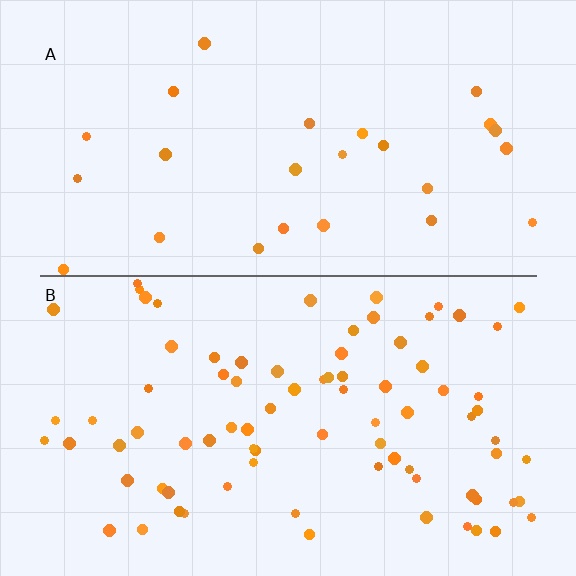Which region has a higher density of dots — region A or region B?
B (the bottom).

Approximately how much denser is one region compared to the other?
Approximately 3.2× — region B over region A.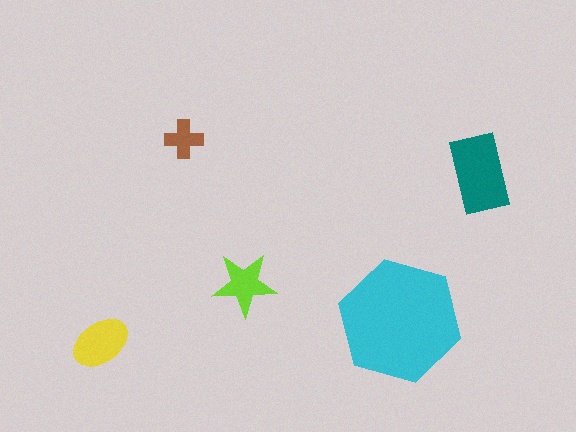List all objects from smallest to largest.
The brown cross, the lime star, the yellow ellipse, the teal rectangle, the cyan hexagon.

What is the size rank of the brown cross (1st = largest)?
5th.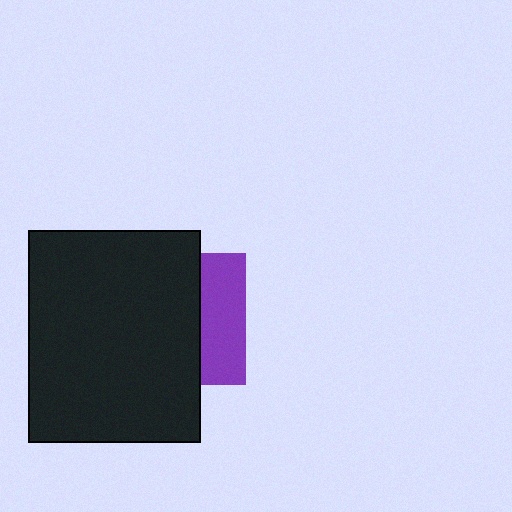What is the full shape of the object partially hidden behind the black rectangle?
The partially hidden object is a purple square.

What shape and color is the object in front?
The object in front is a black rectangle.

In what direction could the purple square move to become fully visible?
The purple square could move right. That would shift it out from behind the black rectangle entirely.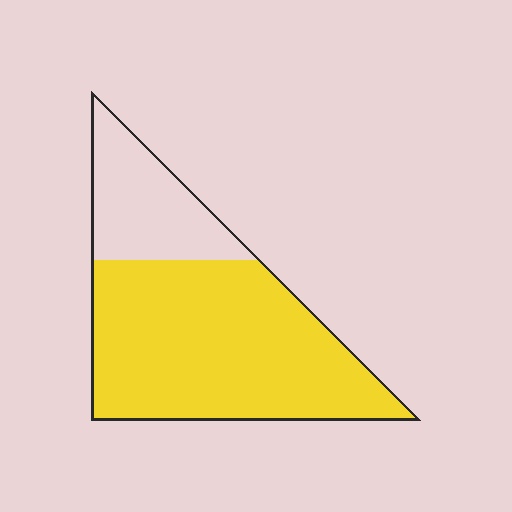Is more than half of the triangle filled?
Yes.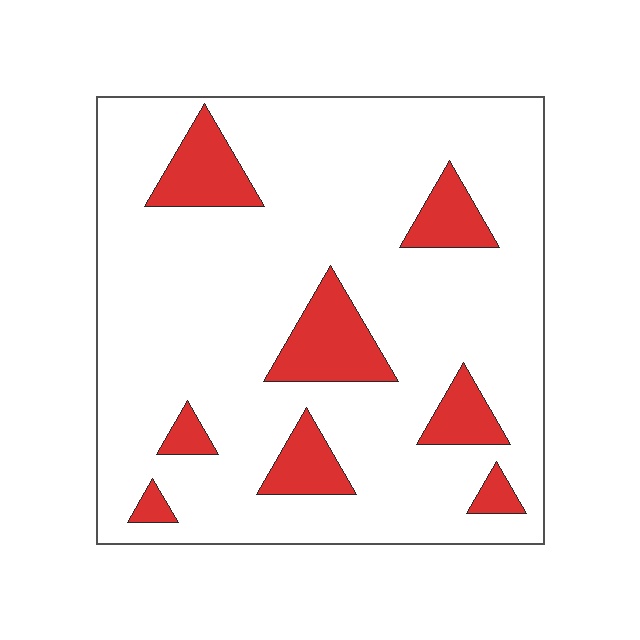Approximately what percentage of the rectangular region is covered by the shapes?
Approximately 15%.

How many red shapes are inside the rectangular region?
8.